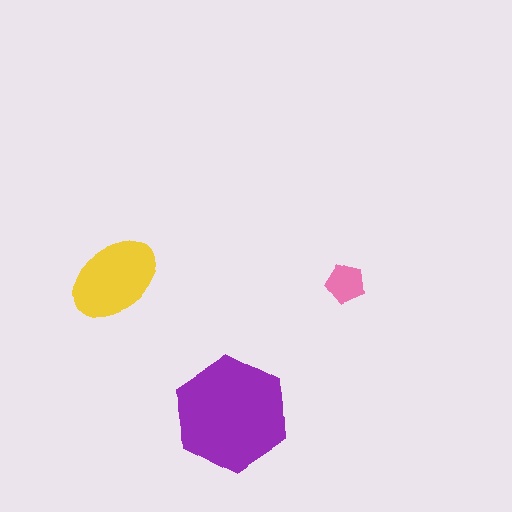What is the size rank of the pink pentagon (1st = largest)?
3rd.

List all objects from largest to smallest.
The purple hexagon, the yellow ellipse, the pink pentagon.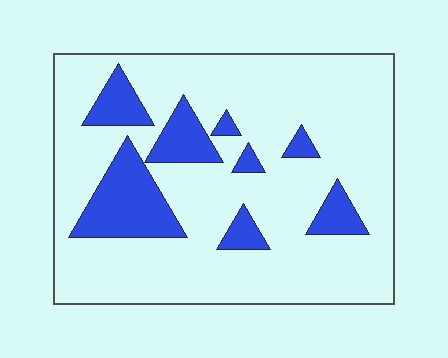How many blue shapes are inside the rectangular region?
8.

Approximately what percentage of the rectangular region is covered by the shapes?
Approximately 20%.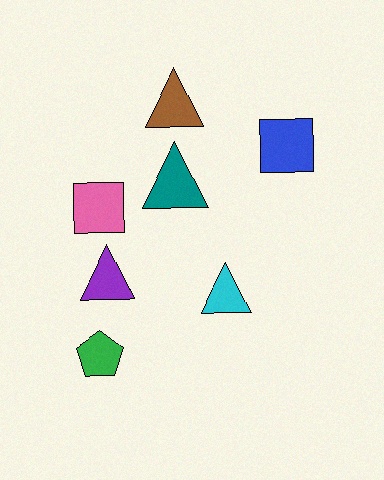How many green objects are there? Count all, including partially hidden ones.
There is 1 green object.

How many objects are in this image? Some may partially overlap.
There are 7 objects.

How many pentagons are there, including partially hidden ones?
There is 1 pentagon.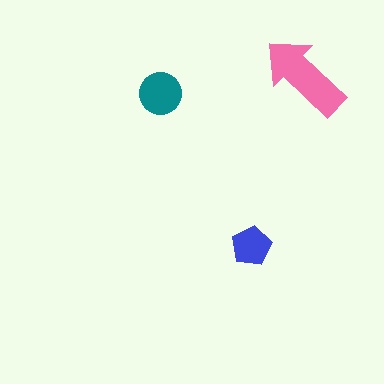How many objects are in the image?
There are 3 objects in the image.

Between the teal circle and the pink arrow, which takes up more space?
The pink arrow.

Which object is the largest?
The pink arrow.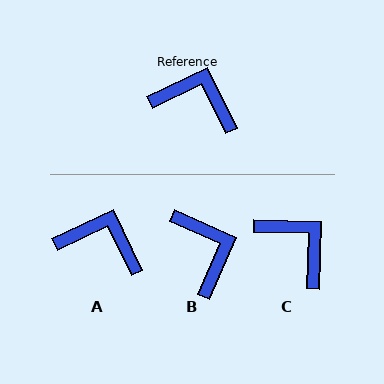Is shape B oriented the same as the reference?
No, it is off by about 49 degrees.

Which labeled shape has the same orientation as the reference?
A.